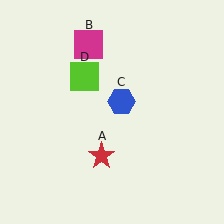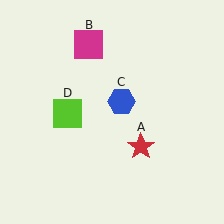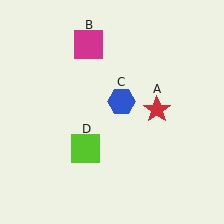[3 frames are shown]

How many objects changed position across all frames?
2 objects changed position: red star (object A), lime square (object D).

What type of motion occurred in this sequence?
The red star (object A), lime square (object D) rotated counterclockwise around the center of the scene.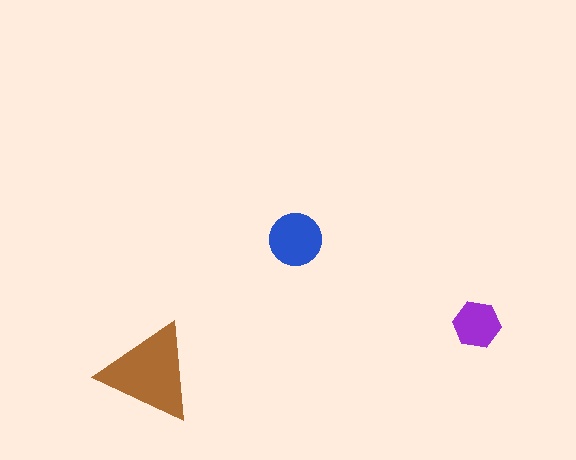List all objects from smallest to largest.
The purple hexagon, the blue circle, the brown triangle.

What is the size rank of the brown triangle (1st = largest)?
1st.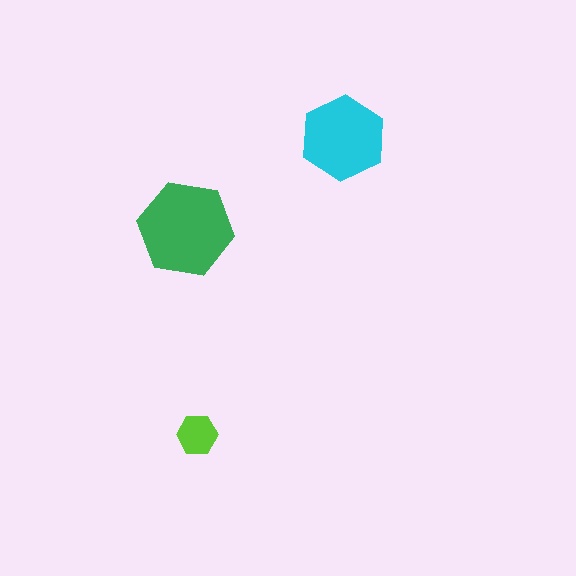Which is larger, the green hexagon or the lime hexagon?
The green one.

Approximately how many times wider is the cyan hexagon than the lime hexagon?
About 2 times wider.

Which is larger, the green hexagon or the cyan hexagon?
The green one.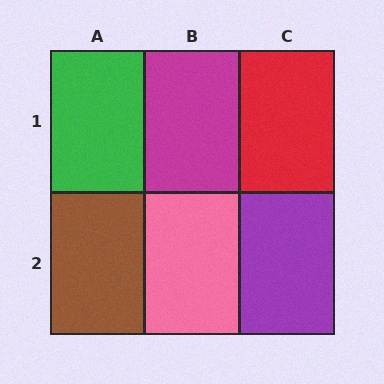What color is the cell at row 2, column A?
Brown.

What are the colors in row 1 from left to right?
Green, magenta, red.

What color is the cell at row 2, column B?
Pink.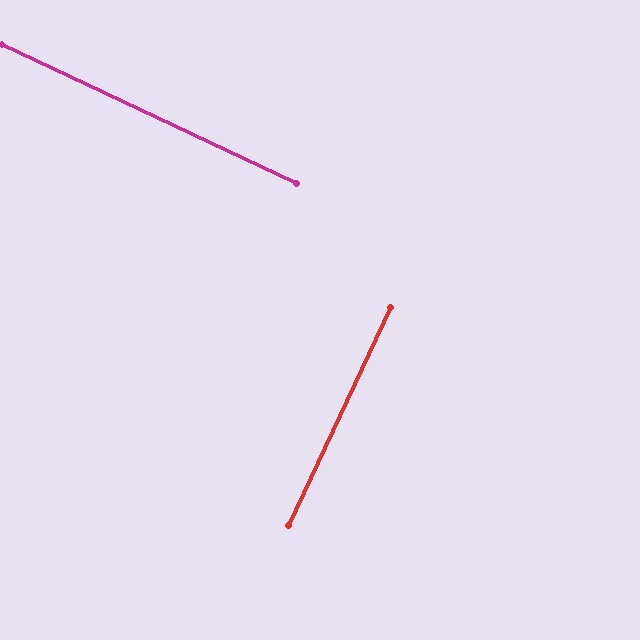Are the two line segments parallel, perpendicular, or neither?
Perpendicular — they meet at approximately 90°.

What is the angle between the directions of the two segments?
Approximately 90 degrees.